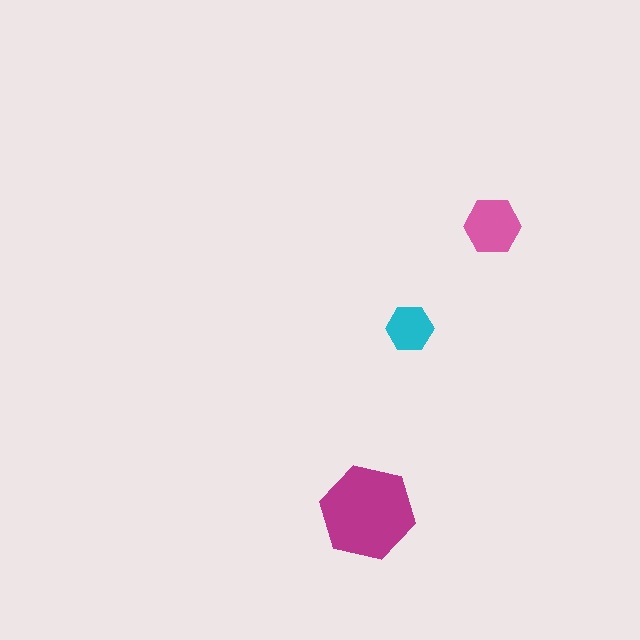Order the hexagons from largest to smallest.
the magenta one, the pink one, the cyan one.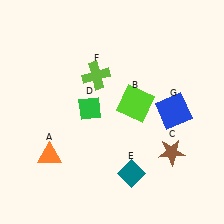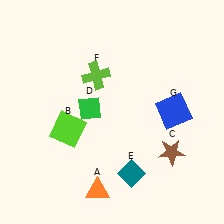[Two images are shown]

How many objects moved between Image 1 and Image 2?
2 objects moved between the two images.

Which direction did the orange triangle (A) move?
The orange triangle (A) moved right.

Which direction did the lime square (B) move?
The lime square (B) moved left.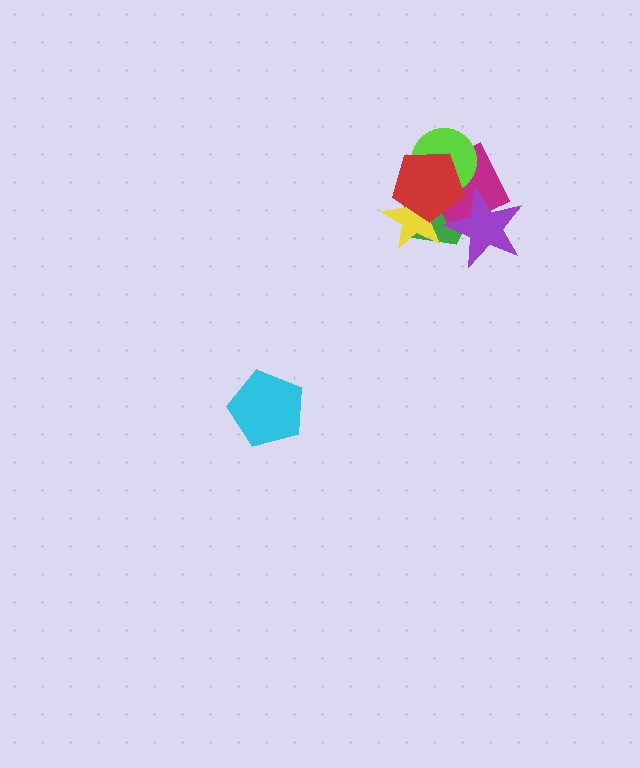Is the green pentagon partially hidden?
Yes, it is partially covered by another shape.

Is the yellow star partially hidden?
Yes, it is partially covered by another shape.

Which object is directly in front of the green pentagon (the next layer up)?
The yellow star is directly in front of the green pentagon.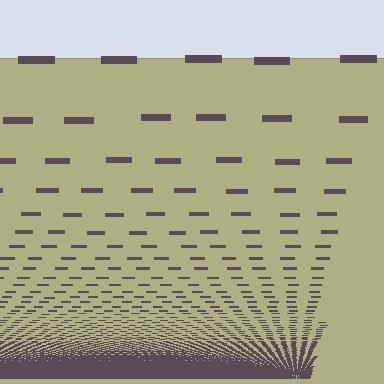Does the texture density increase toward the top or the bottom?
Density increases toward the bottom.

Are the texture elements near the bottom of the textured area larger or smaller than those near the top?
Smaller. The gradient is inverted — elements near the bottom are smaller and denser.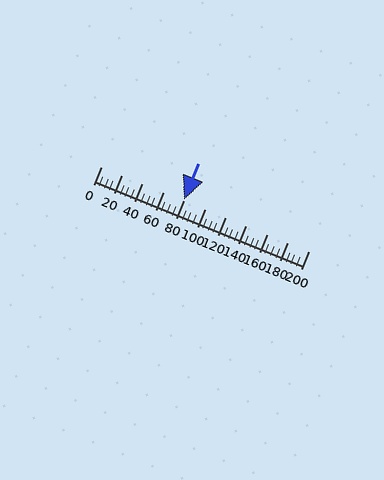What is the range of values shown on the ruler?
The ruler shows values from 0 to 200.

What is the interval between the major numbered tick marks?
The major tick marks are spaced 20 units apart.